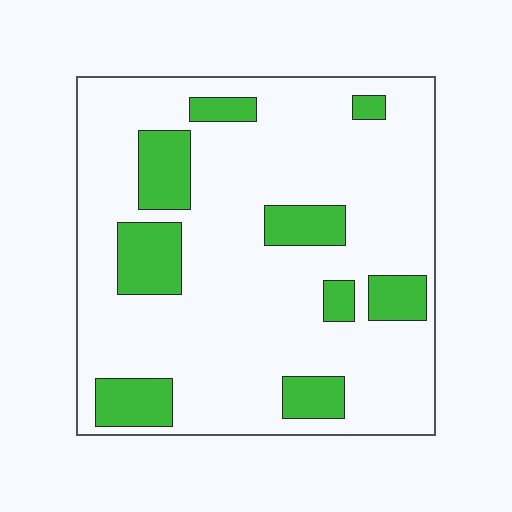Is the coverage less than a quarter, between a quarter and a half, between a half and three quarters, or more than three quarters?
Less than a quarter.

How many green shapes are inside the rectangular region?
9.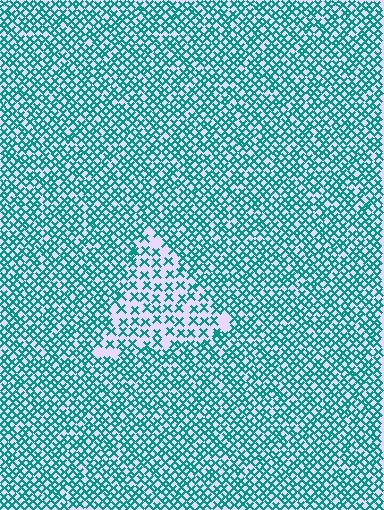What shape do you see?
I see a triangle.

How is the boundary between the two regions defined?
The boundary is defined by a change in element density (approximately 1.9x ratio). All elements are the same color, size, and shape.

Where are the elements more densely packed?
The elements are more densely packed outside the triangle boundary.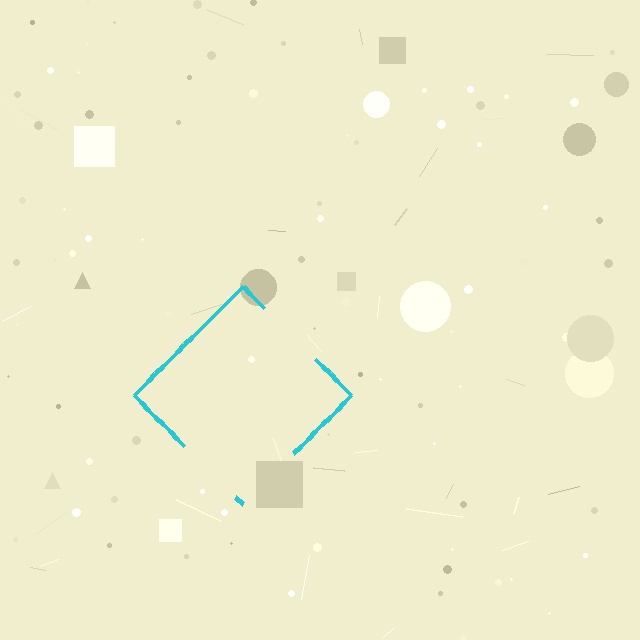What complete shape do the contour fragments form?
The contour fragments form a diamond.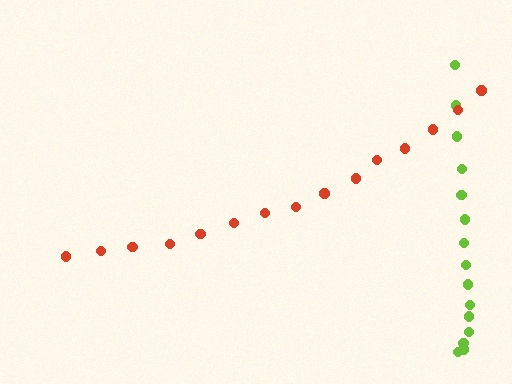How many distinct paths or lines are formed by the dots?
There are 2 distinct paths.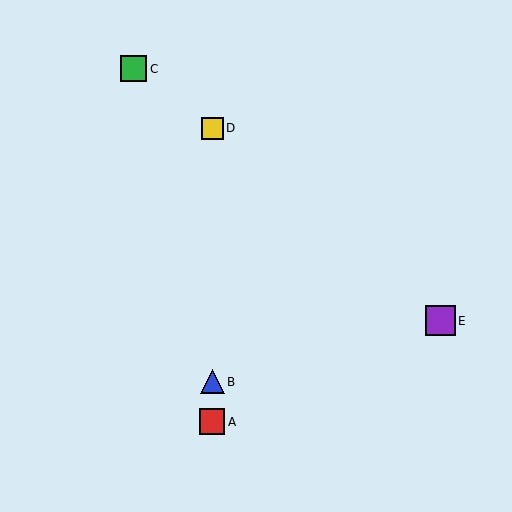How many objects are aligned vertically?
3 objects (A, B, D) are aligned vertically.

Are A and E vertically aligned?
No, A is at x≈212 and E is at x≈440.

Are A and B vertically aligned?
Yes, both are at x≈212.